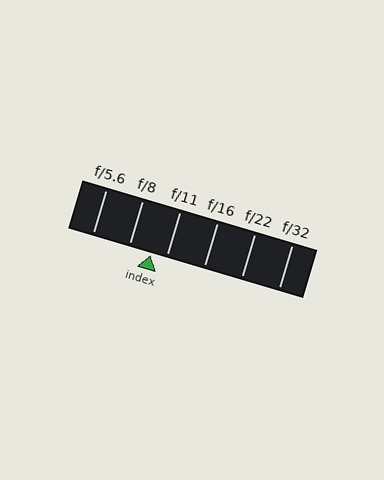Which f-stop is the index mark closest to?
The index mark is closest to f/11.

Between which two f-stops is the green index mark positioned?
The index mark is between f/8 and f/11.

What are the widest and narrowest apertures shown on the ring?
The widest aperture shown is f/5.6 and the narrowest is f/32.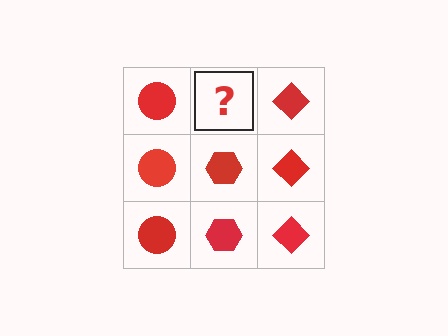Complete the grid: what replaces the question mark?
The question mark should be replaced with a red hexagon.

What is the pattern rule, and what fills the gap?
The rule is that each column has a consistent shape. The gap should be filled with a red hexagon.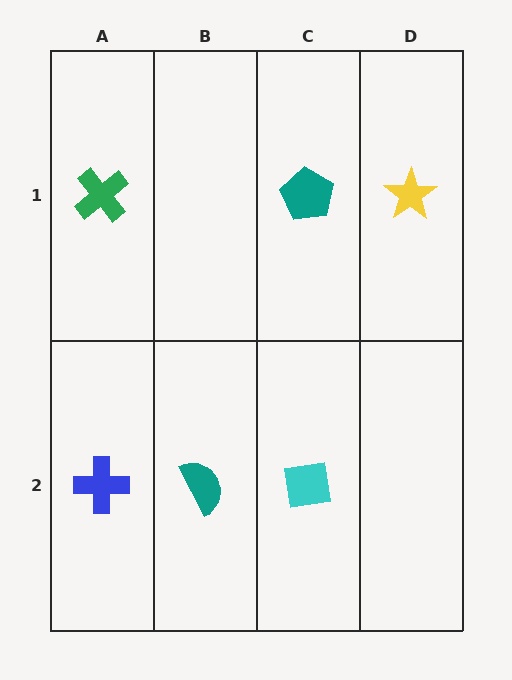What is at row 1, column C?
A teal pentagon.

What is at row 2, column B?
A teal semicircle.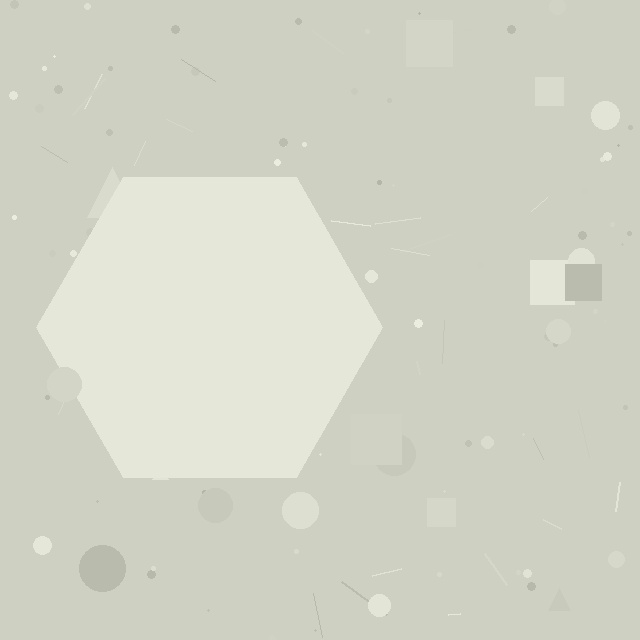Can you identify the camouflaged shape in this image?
The camouflaged shape is a hexagon.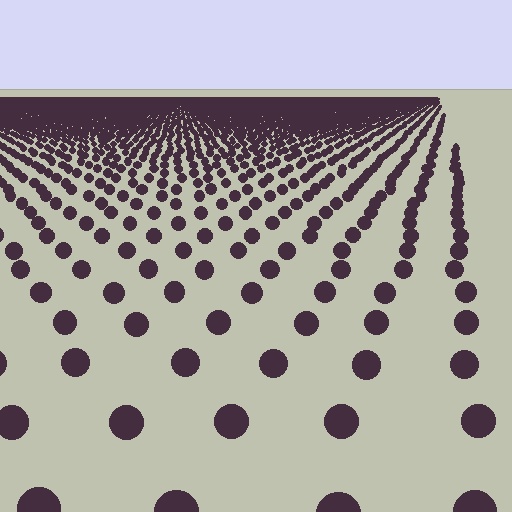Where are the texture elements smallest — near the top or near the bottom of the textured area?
Near the top.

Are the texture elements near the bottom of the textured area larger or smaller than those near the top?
Larger. Near the bottom, elements are closer to the viewer and appear at a bigger on-screen size.